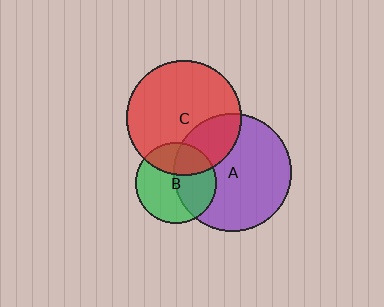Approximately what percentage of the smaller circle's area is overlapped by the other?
Approximately 25%.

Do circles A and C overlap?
Yes.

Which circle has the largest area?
Circle A (purple).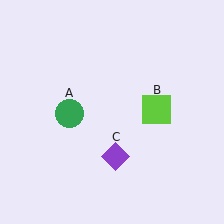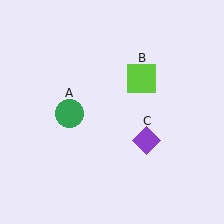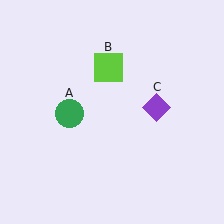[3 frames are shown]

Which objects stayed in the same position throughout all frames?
Green circle (object A) remained stationary.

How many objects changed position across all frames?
2 objects changed position: lime square (object B), purple diamond (object C).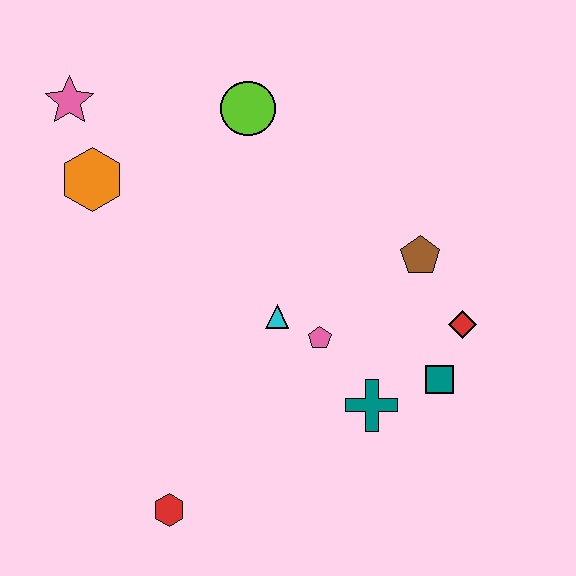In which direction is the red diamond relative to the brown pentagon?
The red diamond is below the brown pentagon.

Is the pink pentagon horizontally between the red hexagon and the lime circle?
No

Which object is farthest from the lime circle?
The red hexagon is farthest from the lime circle.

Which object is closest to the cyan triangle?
The pink pentagon is closest to the cyan triangle.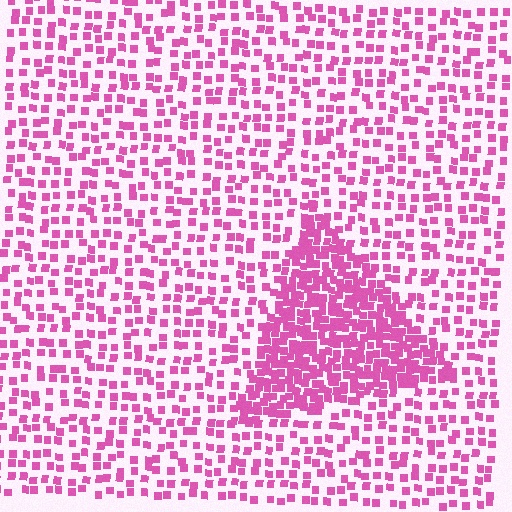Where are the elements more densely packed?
The elements are more densely packed inside the triangle boundary.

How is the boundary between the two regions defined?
The boundary is defined by a change in element density (approximately 2.4x ratio). All elements are the same color, size, and shape.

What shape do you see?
I see a triangle.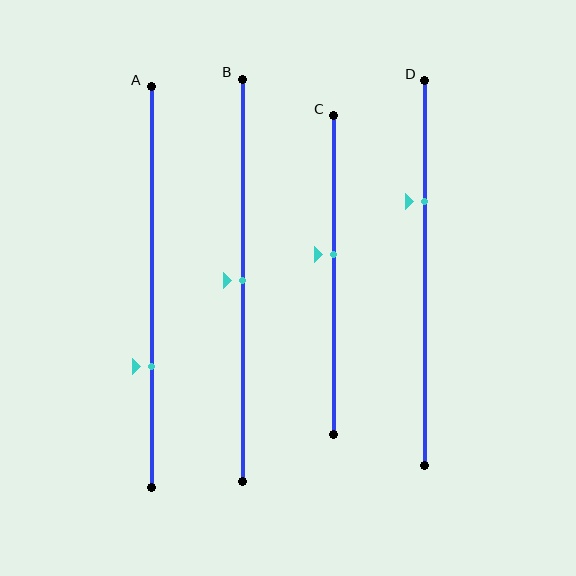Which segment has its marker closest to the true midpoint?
Segment B has its marker closest to the true midpoint.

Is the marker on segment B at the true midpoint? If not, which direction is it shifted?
Yes, the marker on segment B is at the true midpoint.